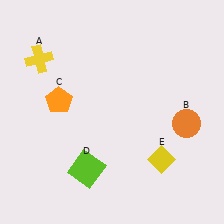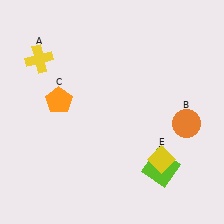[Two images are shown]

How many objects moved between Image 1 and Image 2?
1 object moved between the two images.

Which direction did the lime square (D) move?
The lime square (D) moved right.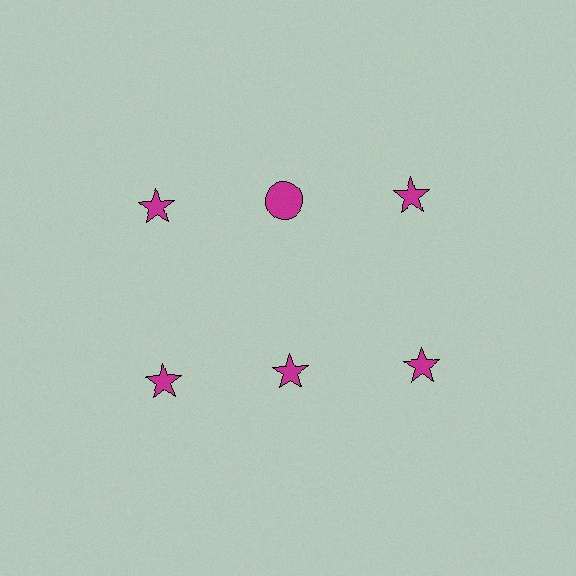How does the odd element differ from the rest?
It has a different shape: circle instead of star.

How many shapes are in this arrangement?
There are 6 shapes arranged in a grid pattern.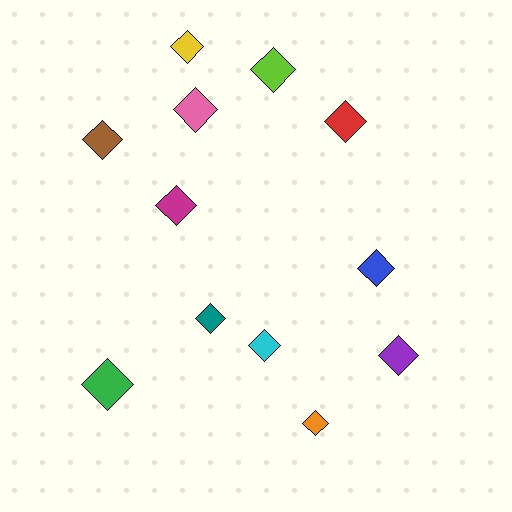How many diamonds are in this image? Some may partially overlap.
There are 12 diamonds.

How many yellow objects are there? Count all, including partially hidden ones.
There is 1 yellow object.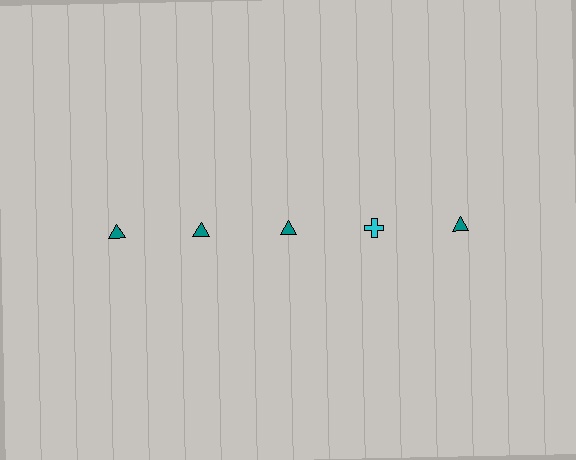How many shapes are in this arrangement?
There are 5 shapes arranged in a grid pattern.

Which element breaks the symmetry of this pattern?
The cyan cross in the top row, second from right column breaks the symmetry. All other shapes are teal triangles.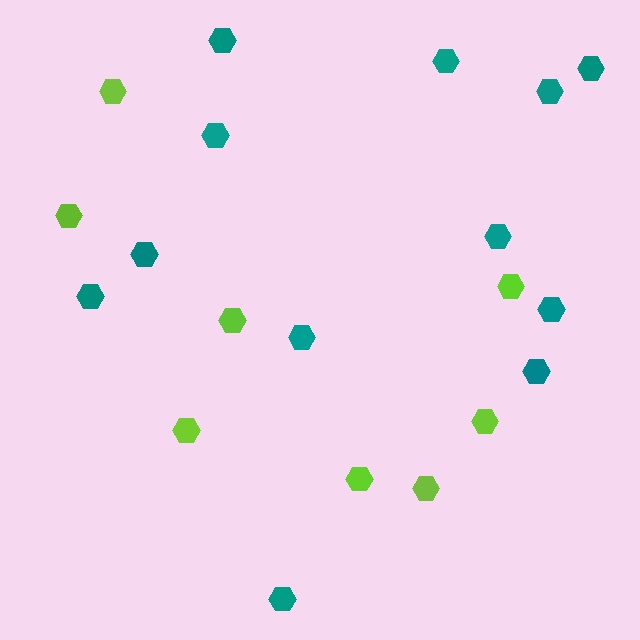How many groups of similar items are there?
There are 2 groups: one group of teal hexagons (12) and one group of lime hexagons (8).